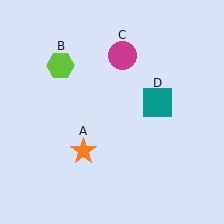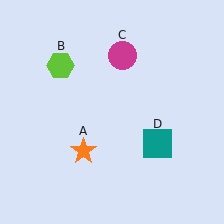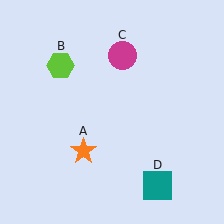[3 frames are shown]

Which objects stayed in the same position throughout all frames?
Orange star (object A) and lime hexagon (object B) and magenta circle (object C) remained stationary.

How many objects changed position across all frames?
1 object changed position: teal square (object D).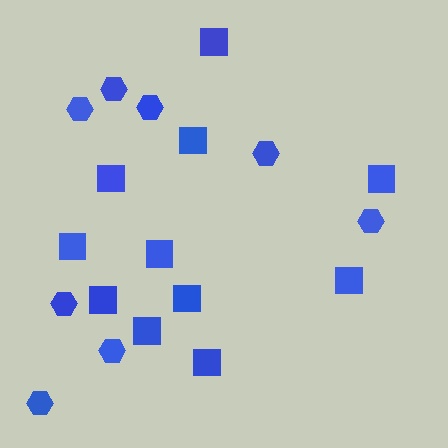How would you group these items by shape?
There are 2 groups: one group of squares (11) and one group of hexagons (8).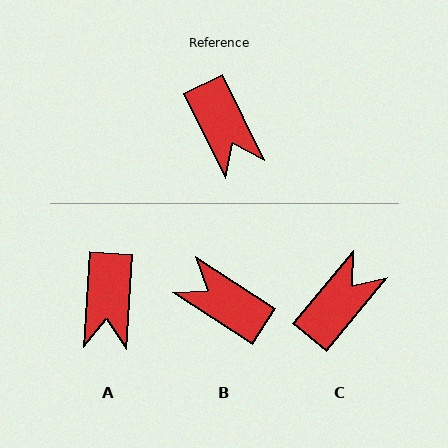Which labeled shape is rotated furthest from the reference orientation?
B, about 149 degrees away.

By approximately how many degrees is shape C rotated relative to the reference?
Approximately 114 degrees counter-clockwise.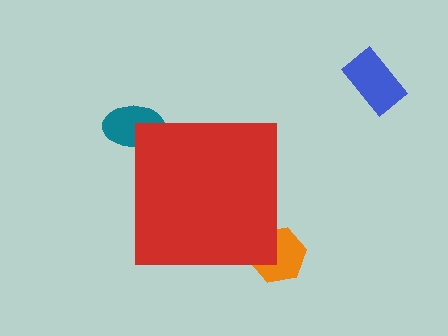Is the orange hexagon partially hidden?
Yes, the orange hexagon is partially hidden behind the red square.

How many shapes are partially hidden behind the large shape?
2 shapes are partially hidden.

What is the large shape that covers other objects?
A red square.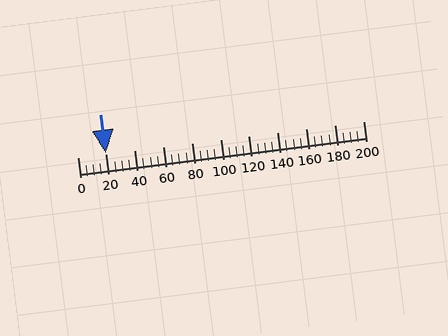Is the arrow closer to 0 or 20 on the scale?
The arrow is closer to 20.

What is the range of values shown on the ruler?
The ruler shows values from 0 to 200.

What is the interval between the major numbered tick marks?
The major tick marks are spaced 20 units apart.